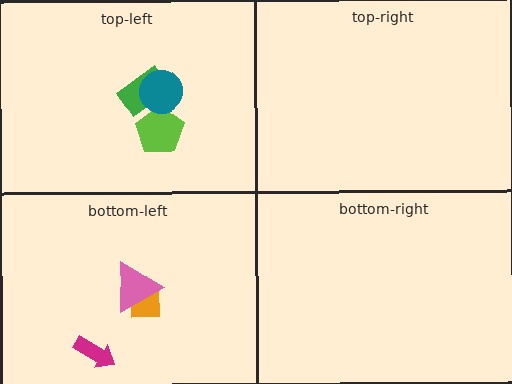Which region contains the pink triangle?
The bottom-left region.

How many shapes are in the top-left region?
3.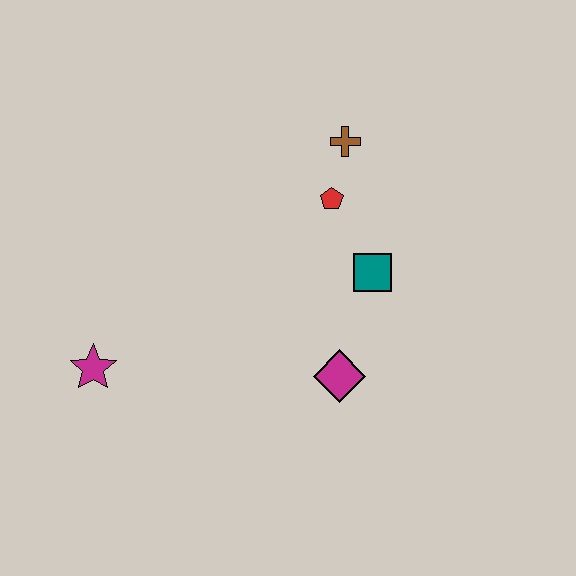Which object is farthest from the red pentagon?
The magenta star is farthest from the red pentagon.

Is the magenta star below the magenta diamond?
No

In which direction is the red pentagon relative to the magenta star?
The red pentagon is to the right of the magenta star.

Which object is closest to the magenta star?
The magenta diamond is closest to the magenta star.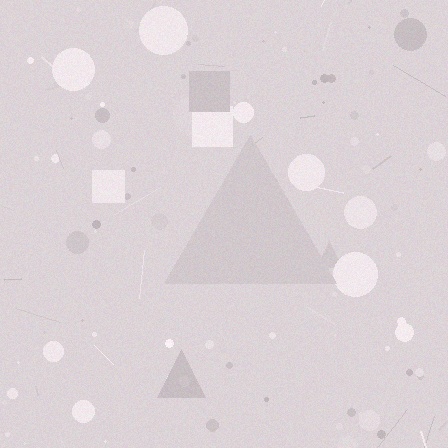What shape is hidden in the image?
A triangle is hidden in the image.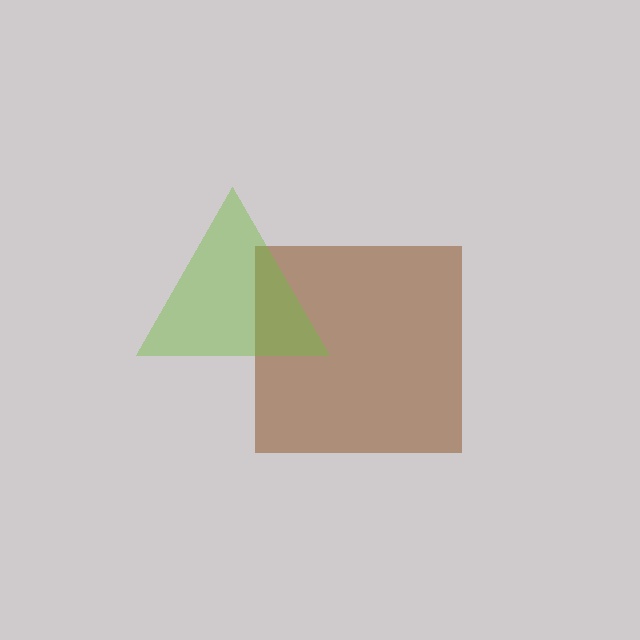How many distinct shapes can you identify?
There are 2 distinct shapes: a brown square, a lime triangle.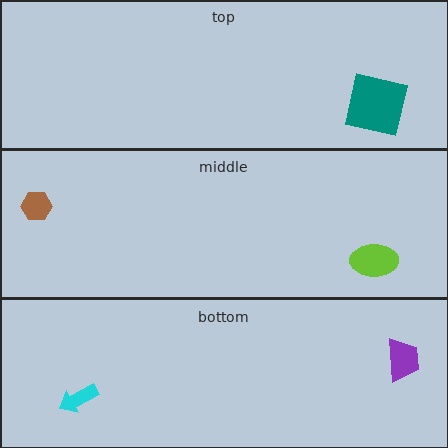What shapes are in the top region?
The teal square.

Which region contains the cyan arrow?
The bottom region.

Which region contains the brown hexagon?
The middle region.